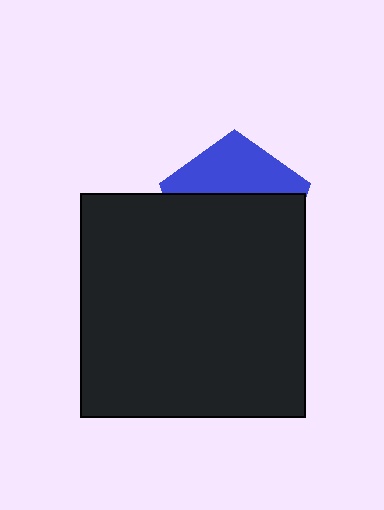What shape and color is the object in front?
The object in front is a black square.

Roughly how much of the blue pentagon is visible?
A small part of it is visible (roughly 37%).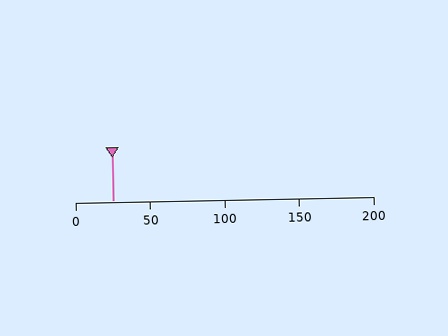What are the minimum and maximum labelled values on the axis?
The axis runs from 0 to 200.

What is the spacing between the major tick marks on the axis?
The major ticks are spaced 50 apart.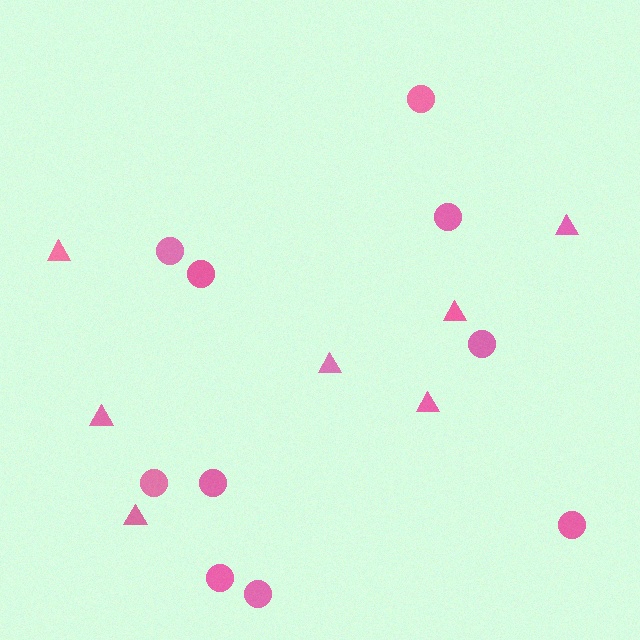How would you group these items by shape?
There are 2 groups: one group of circles (10) and one group of triangles (7).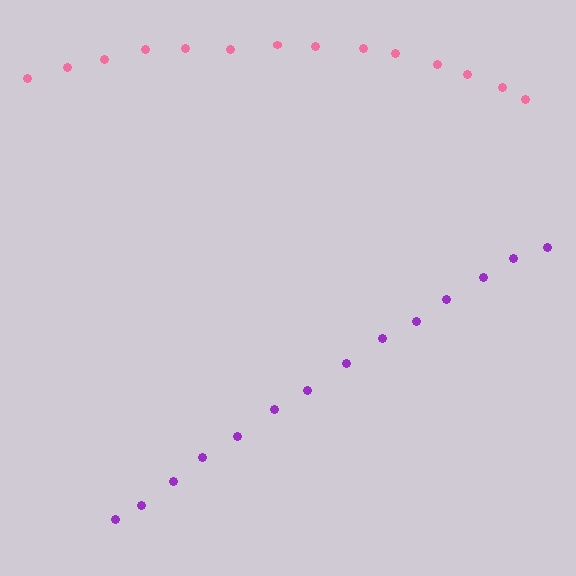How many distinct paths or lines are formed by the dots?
There are 2 distinct paths.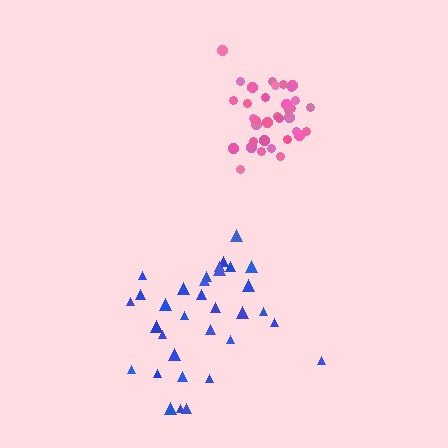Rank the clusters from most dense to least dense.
pink, blue.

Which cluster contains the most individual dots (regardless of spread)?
Pink (35).